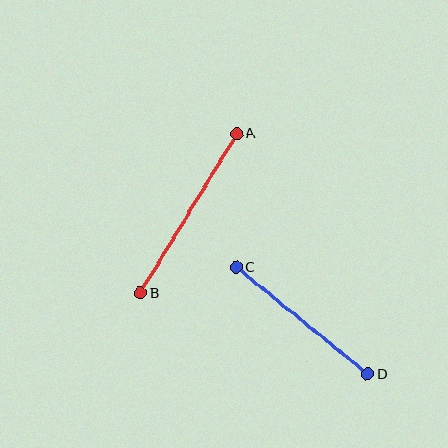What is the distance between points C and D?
The distance is approximately 169 pixels.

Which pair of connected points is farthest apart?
Points A and B are farthest apart.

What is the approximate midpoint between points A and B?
The midpoint is at approximately (188, 213) pixels.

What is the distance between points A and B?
The distance is approximately 186 pixels.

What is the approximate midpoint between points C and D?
The midpoint is at approximately (302, 321) pixels.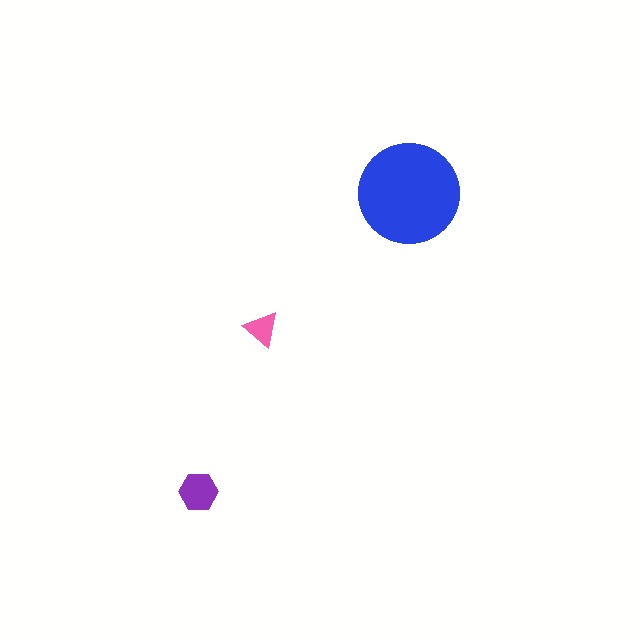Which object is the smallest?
The pink triangle.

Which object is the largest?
The blue circle.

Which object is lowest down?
The purple hexagon is bottommost.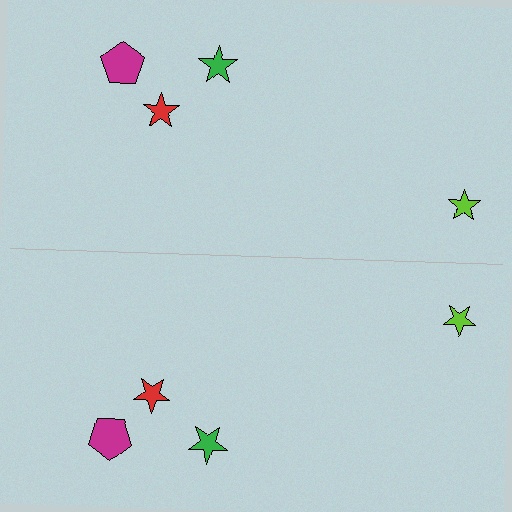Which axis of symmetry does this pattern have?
The pattern has a horizontal axis of symmetry running through the center of the image.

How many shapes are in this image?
There are 8 shapes in this image.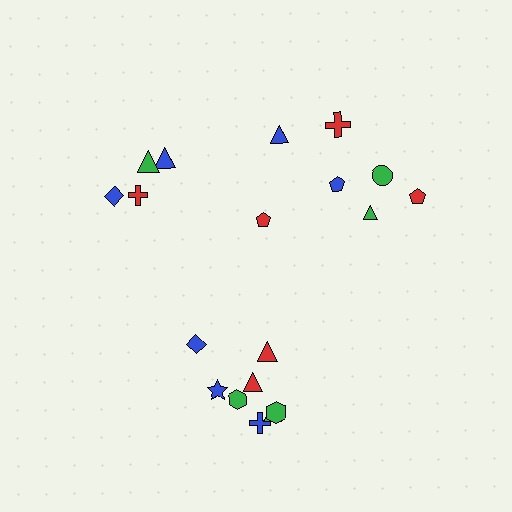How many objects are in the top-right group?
There are 7 objects.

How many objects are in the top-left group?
There are 4 objects.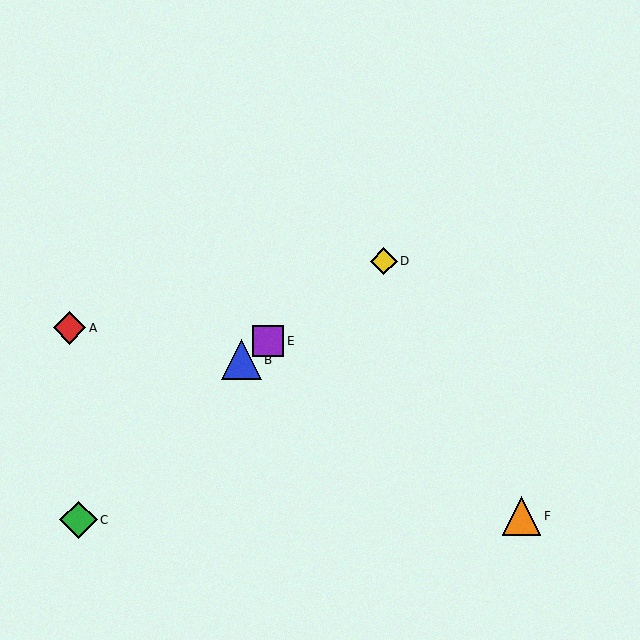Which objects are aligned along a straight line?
Objects B, D, E are aligned along a straight line.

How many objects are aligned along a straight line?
3 objects (B, D, E) are aligned along a straight line.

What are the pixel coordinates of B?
Object B is at (241, 360).